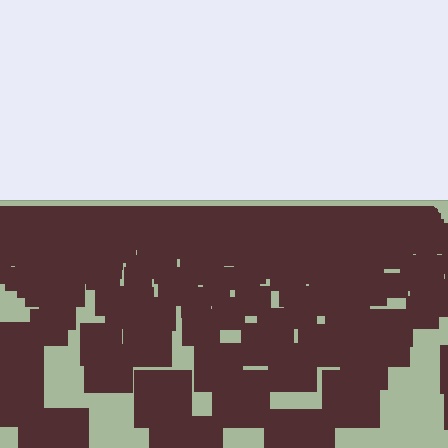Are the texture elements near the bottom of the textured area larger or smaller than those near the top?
Larger. Near the bottom, elements are closer to the viewer and appear at a bigger on-screen size.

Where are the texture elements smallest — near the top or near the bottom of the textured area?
Near the top.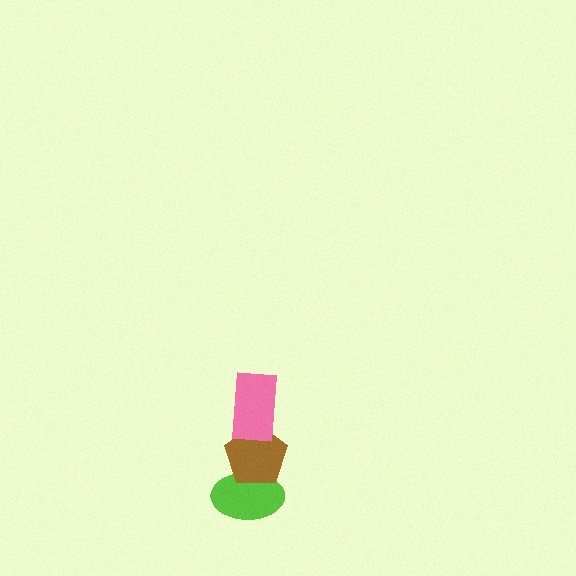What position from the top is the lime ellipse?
The lime ellipse is 3rd from the top.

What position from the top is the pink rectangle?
The pink rectangle is 1st from the top.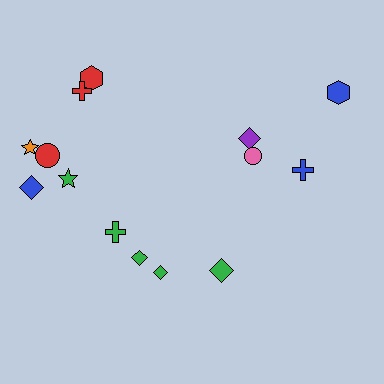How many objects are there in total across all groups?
There are 14 objects.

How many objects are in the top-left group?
There are 6 objects.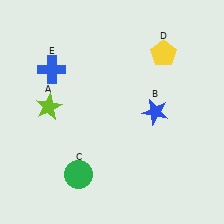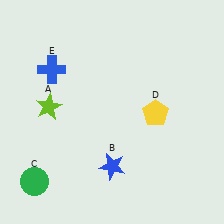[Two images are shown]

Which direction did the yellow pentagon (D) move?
The yellow pentagon (D) moved down.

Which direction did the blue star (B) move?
The blue star (B) moved down.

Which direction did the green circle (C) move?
The green circle (C) moved left.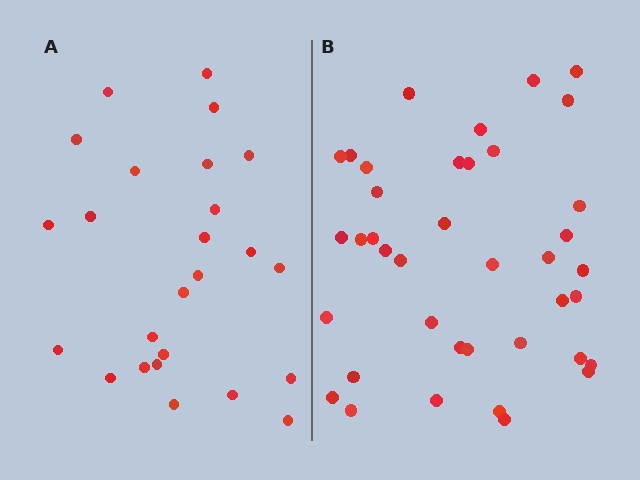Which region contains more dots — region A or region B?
Region B (the right region) has more dots.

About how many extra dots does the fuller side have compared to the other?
Region B has approximately 15 more dots than region A.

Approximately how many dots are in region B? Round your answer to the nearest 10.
About 40 dots. (The exact count is 39, which rounds to 40.)